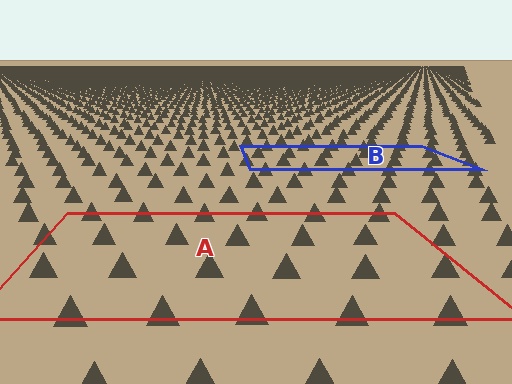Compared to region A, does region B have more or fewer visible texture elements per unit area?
Region B has more texture elements per unit area — they are packed more densely because it is farther away.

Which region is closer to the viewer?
Region A is closer. The texture elements there are larger and more spread out.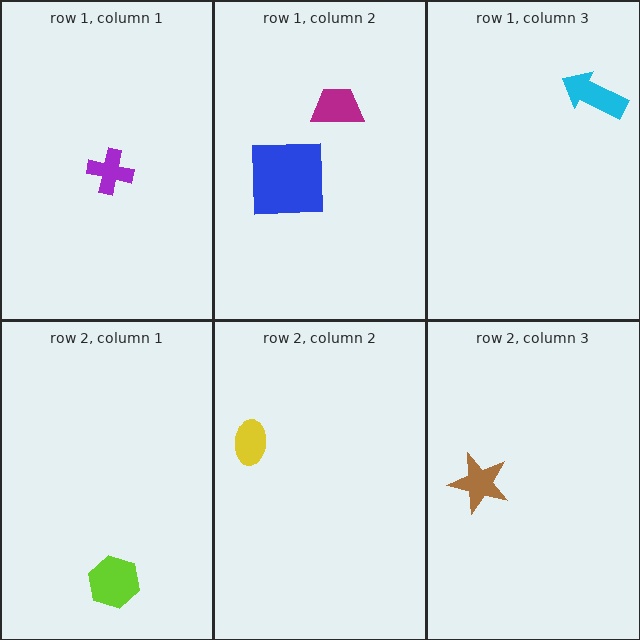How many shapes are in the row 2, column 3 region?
1.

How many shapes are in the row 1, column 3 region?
1.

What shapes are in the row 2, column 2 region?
The yellow ellipse.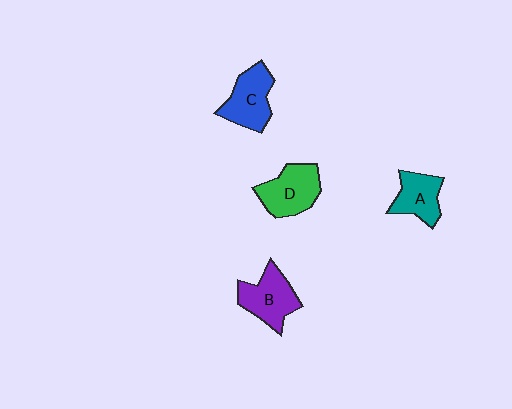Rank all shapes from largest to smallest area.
From largest to smallest: D (green), B (purple), C (blue), A (teal).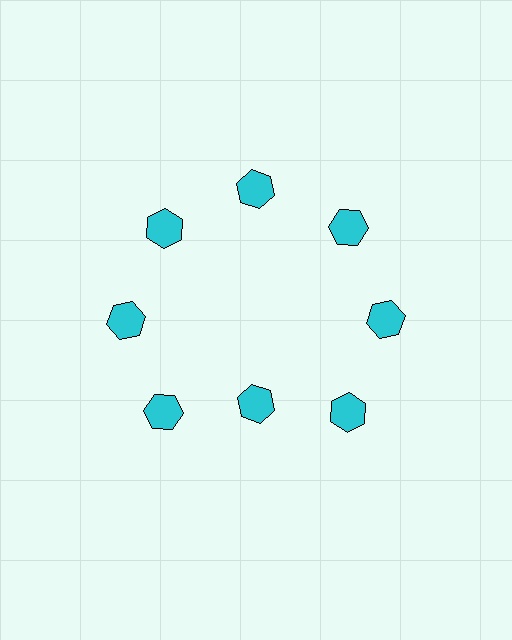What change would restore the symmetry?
The symmetry would be restored by moving it outward, back onto the ring so that all 8 hexagons sit at equal angles and equal distance from the center.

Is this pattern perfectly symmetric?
No. The 8 cyan hexagons are arranged in a ring, but one element near the 6 o'clock position is pulled inward toward the center, breaking the 8-fold rotational symmetry.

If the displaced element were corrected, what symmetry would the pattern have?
It would have 8-fold rotational symmetry — the pattern would map onto itself every 45 degrees.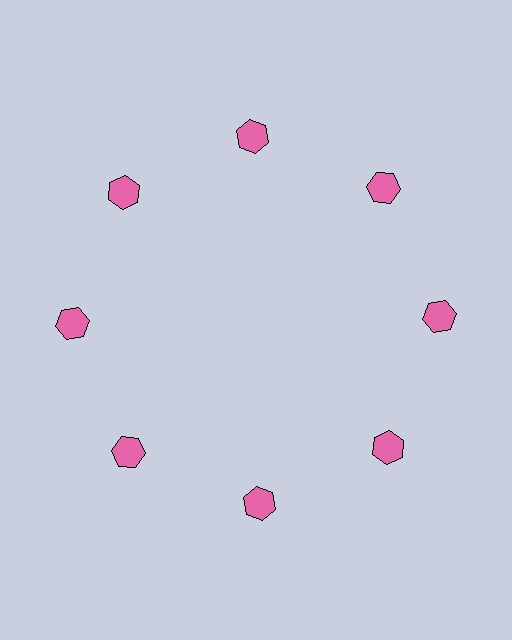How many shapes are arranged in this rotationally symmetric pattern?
There are 8 shapes, arranged in 8 groups of 1.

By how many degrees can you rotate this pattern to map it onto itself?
The pattern maps onto itself every 45 degrees of rotation.